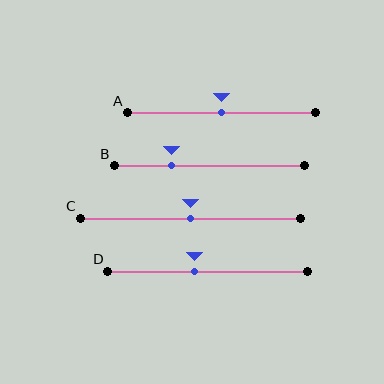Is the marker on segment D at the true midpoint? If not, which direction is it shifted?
No, the marker on segment D is shifted to the left by about 6% of the segment length.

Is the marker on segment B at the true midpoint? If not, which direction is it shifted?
No, the marker on segment B is shifted to the left by about 20% of the segment length.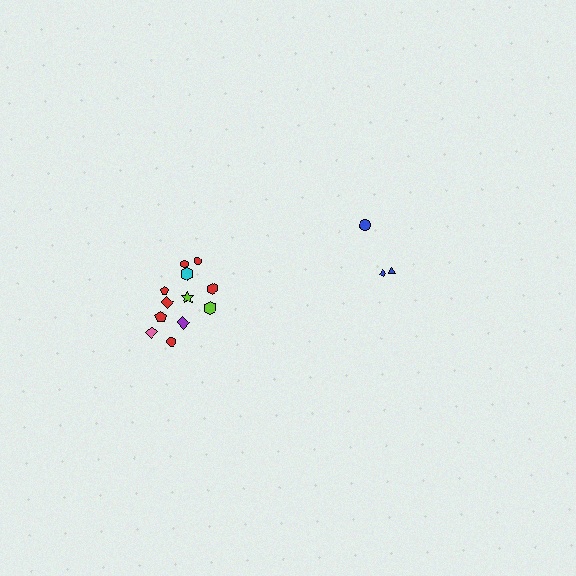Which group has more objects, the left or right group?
The left group.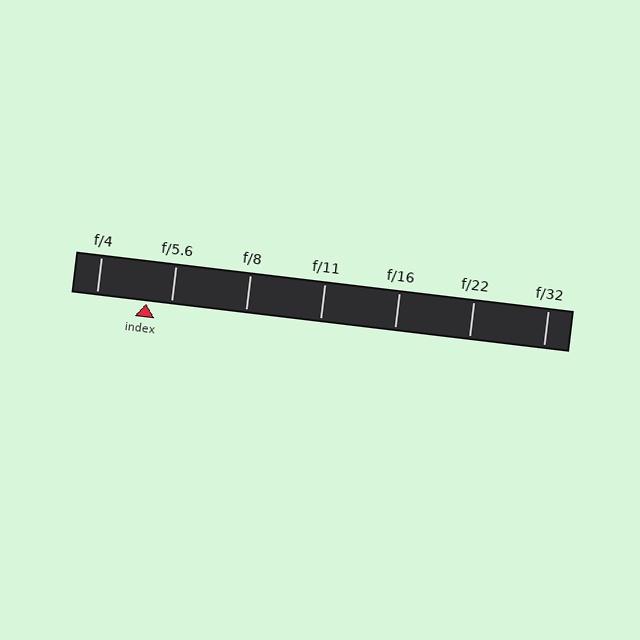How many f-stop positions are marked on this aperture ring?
There are 7 f-stop positions marked.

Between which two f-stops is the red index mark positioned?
The index mark is between f/4 and f/5.6.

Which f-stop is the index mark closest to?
The index mark is closest to f/5.6.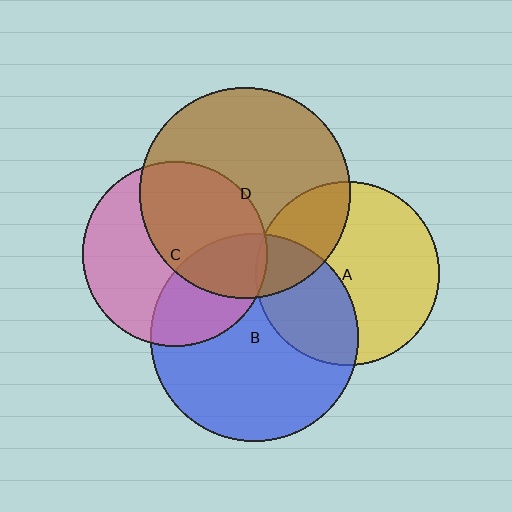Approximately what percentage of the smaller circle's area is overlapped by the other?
Approximately 35%.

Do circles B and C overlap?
Yes.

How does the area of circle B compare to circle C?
Approximately 1.3 times.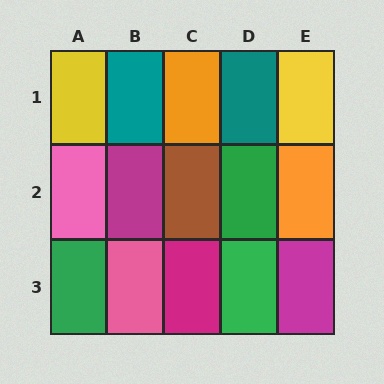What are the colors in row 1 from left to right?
Yellow, teal, orange, teal, yellow.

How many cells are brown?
1 cell is brown.